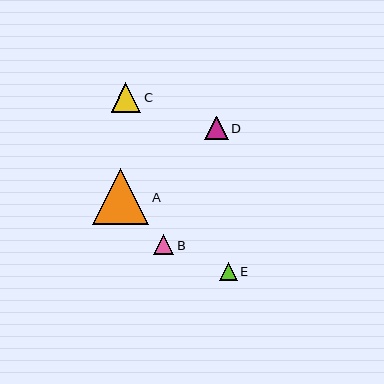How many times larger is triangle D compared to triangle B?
Triangle D is approximately 1.2 times the size of triangle B.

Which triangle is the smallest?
Triangle E is the smallest with a size of approximately 18 pixels.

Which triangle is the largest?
Triangle A is the largest with a size of approximately 56 pixels.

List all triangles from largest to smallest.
From largest to smallest: A, C, D, B, E.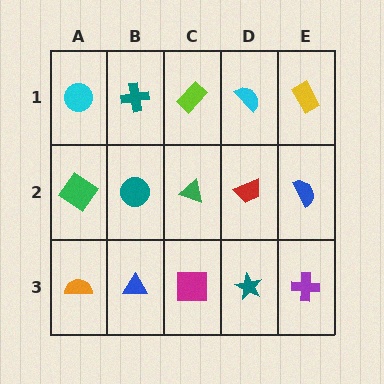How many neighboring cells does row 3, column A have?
2.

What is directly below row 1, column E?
A blue semicircle.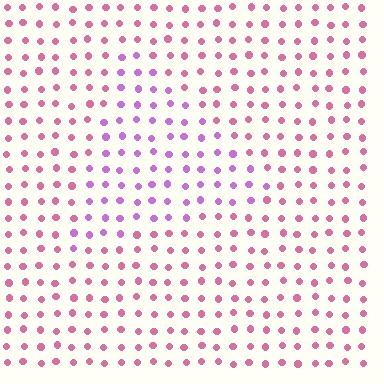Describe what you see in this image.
The image is filled with small pink elements in a uniform arrangement. A triangle-shaped region is visible where the elements are tinted to a slightly different hue, forming a subtle color boundary.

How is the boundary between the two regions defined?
The boundary is defined purely by a slight shift in hue (about 39 degrees). Spacing, size, and orientation are identical on both sides.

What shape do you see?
I see a triangle.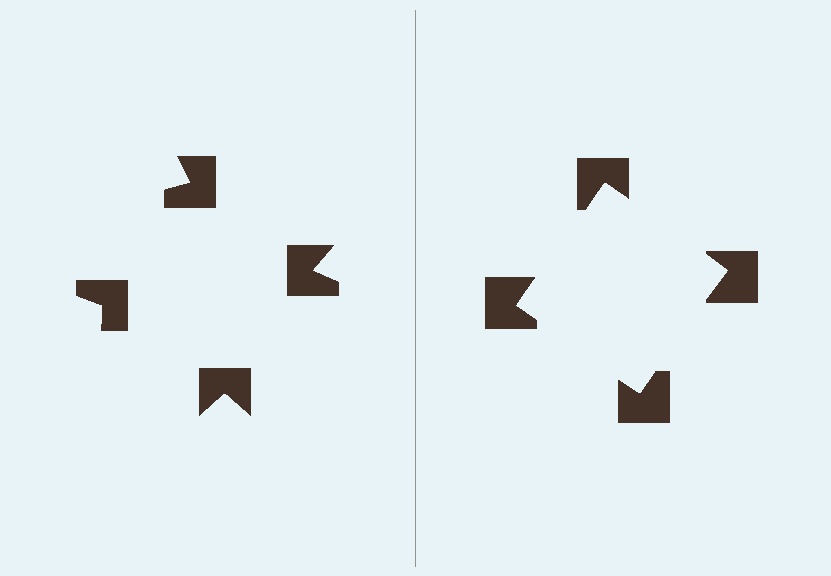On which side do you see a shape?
An illusory square appears on the right side. On the left side the wedge cuts are rotated, so no coherent shape forms.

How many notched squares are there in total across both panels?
8 — 4 on each side.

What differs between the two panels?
The notched squares are positioned identically on both sides; only the wedge orientations differ. On the right they align to a square; on the left they are misaligned.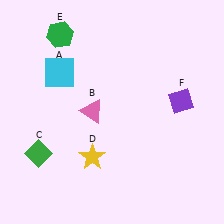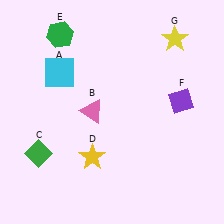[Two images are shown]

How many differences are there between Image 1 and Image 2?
There is 1 difference between the two images.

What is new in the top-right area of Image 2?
A yellow star (G) was added in the top-right area of Image 2.